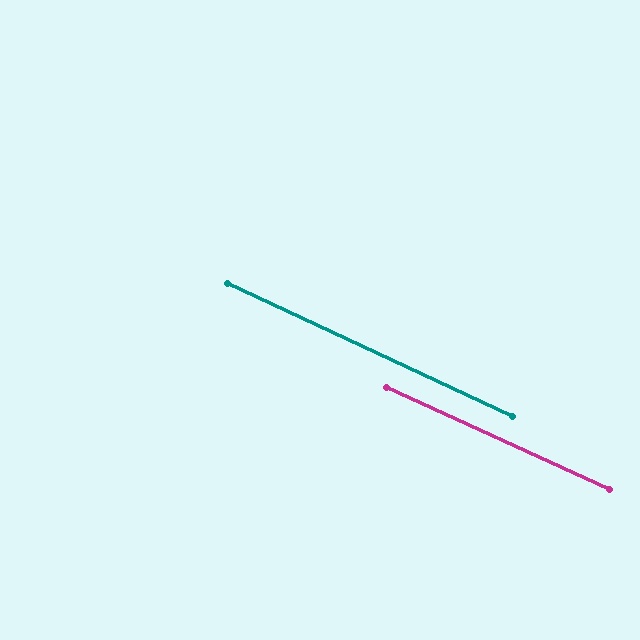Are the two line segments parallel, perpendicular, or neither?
Parallel — their directions differ by only 0.4°.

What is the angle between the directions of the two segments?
Approximately 0 degrees.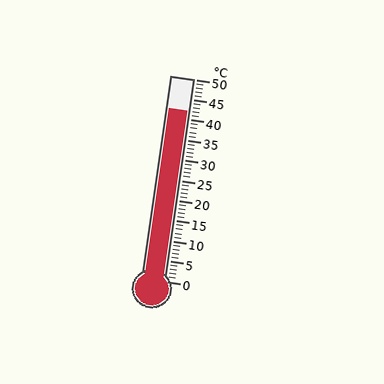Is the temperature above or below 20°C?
The temperature is above 20°C.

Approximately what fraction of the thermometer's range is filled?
The thermometer is filled to approximately 85% of its range.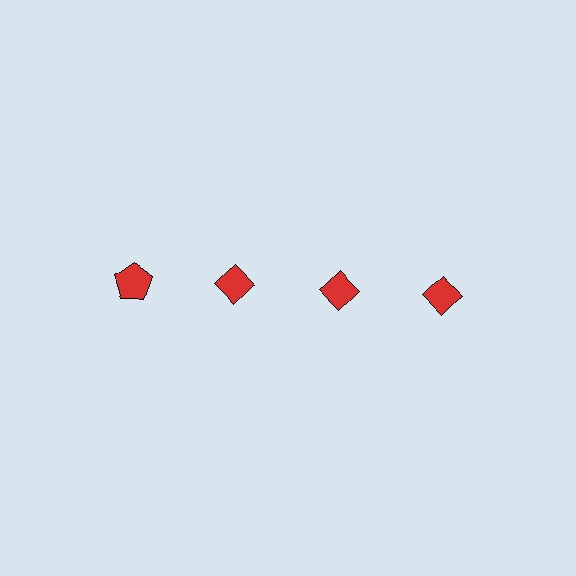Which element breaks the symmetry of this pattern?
The red pentagon in the top row, leftmost column breaks the symmetry. All other shapes are red diamonds.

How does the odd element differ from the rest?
It has a different shape: pentagon instead of diamond.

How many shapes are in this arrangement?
There are 4 shapes arranged in a grid pattern.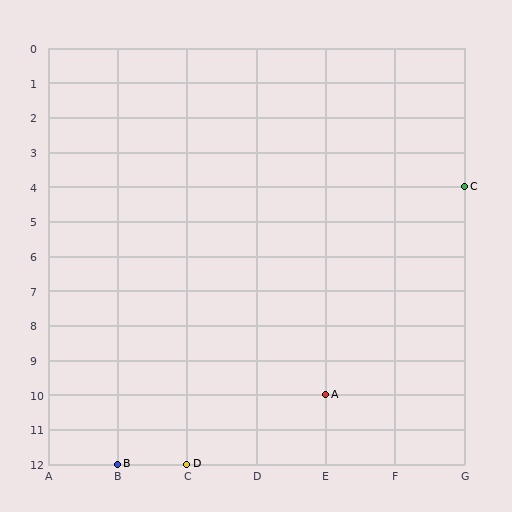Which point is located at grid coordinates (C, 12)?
Point D is at (C, 12).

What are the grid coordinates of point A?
Point A is at grid coordinates (E, 10).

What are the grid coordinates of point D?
Point D is at grid coordinates (C, 12).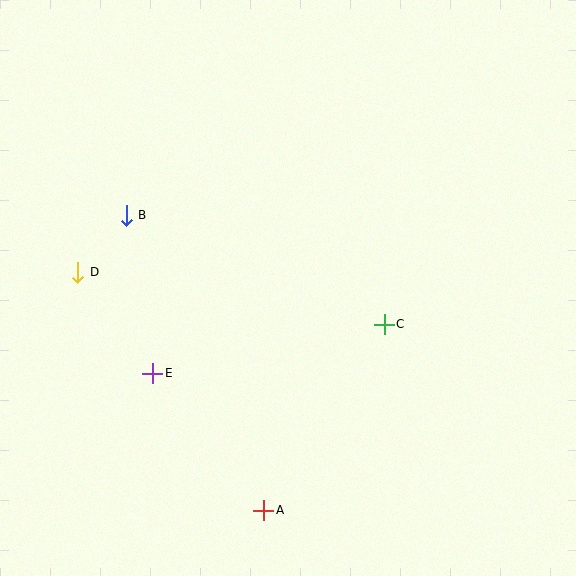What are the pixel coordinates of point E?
Point E is at (153, 373).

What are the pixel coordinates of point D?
Point D is at (78, 272).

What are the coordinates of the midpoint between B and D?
The midpoint between B and D is at (102, 244).